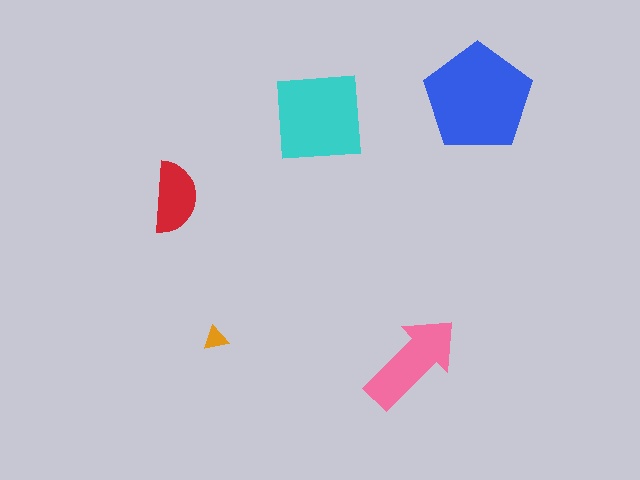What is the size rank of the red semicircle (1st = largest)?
4th.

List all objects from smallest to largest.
The orange triangle, the red semicircle, the pink arrow, the cyan square, the blue pentagon.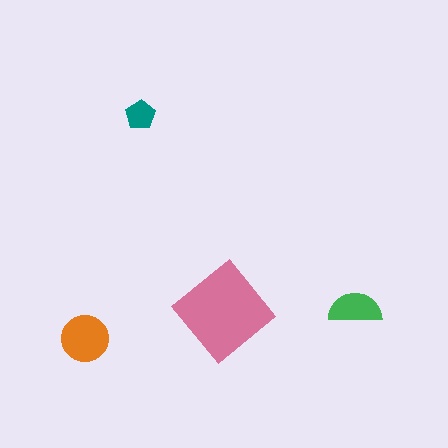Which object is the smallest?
The teal pentagon.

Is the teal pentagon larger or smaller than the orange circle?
Smaller.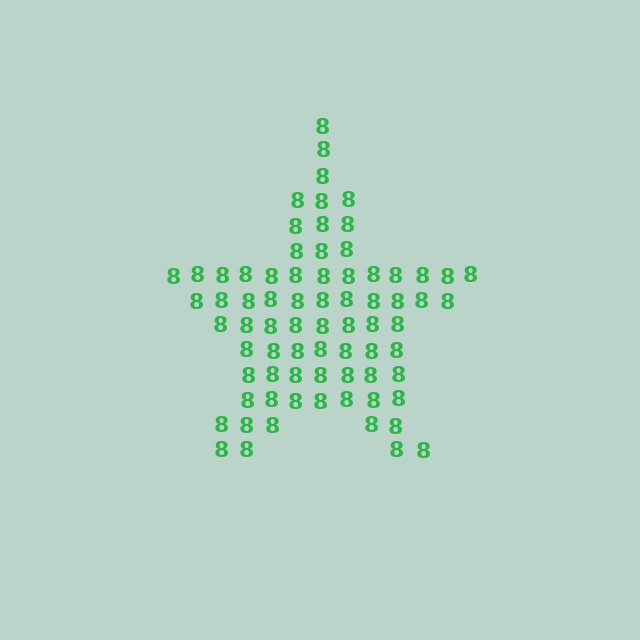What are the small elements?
The small elements are digit 8's.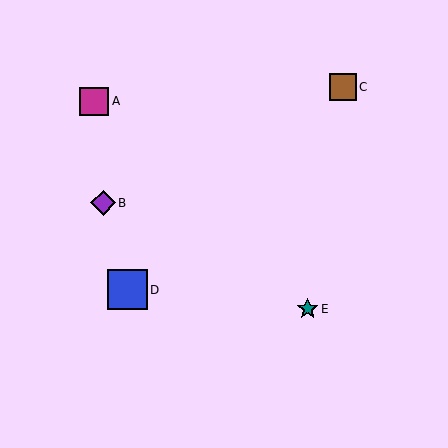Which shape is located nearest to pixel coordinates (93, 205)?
The purple diamond (labeled B) at (103, 203) is nearest to that location.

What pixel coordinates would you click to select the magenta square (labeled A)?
Click at (94, 101) to select the magenta square A.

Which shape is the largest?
The blue square (labeled D) is the largest.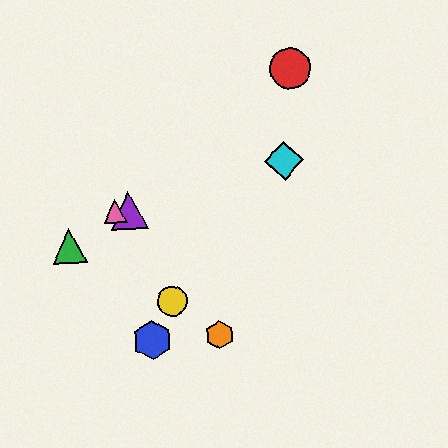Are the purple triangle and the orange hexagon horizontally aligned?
No, the purple triangle is at y≈210 and the orange hexagon is at y≈335.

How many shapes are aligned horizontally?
2 shapes (the purple triangle, the pink triangle) are aligned horizontally.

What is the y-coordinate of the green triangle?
The green triangle is at y≈246.